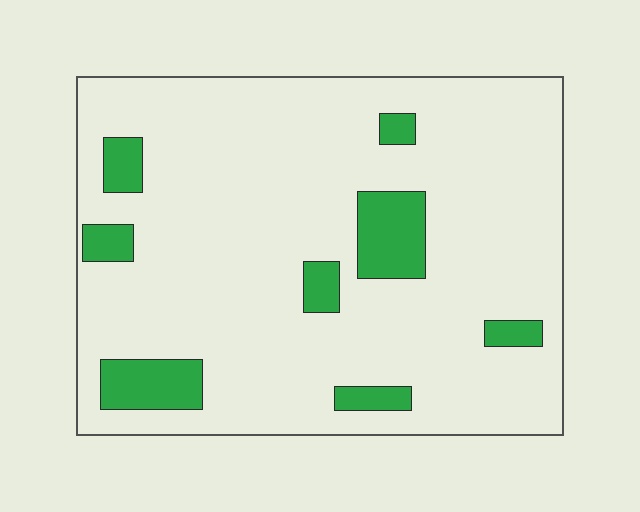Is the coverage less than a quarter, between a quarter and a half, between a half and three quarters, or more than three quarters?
Less than a quarter.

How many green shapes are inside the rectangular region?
8.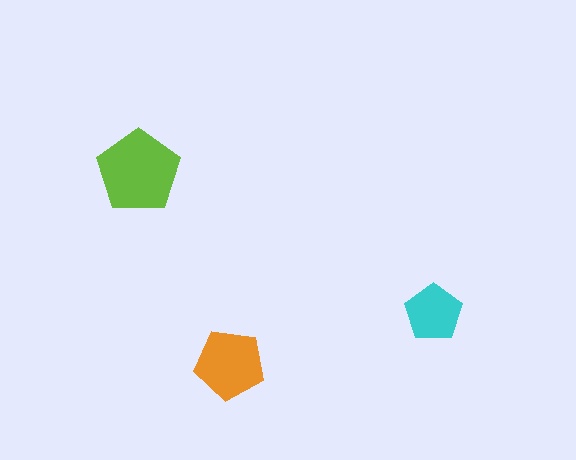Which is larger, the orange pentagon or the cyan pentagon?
The orange one.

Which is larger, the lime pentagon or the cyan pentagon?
The lime one.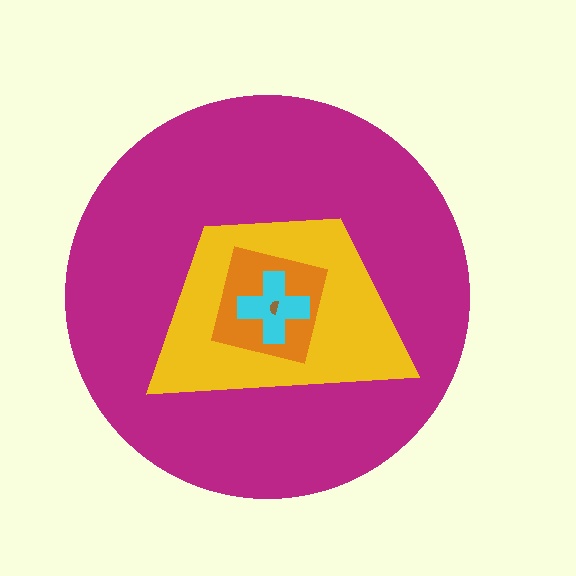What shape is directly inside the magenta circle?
The yellow trapezoid.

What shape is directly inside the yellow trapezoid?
The orange square.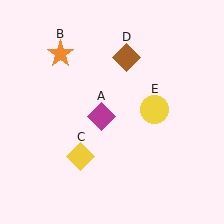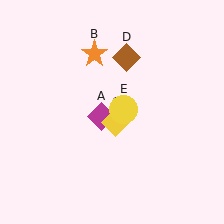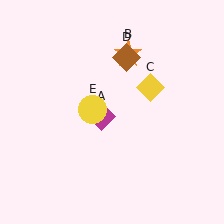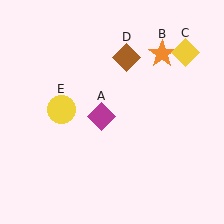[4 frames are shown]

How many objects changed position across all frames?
3 objects changed position: orange star (object B), yellow diamond (object C), yellow circle (object E).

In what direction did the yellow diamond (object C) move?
The yellow diamond (object C) moved up and to the right.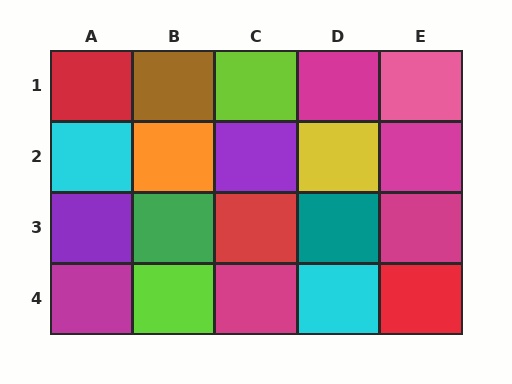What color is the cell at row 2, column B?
Orange.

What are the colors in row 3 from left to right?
Purple, green, red, teal, magenta.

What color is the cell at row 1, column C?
Lime.